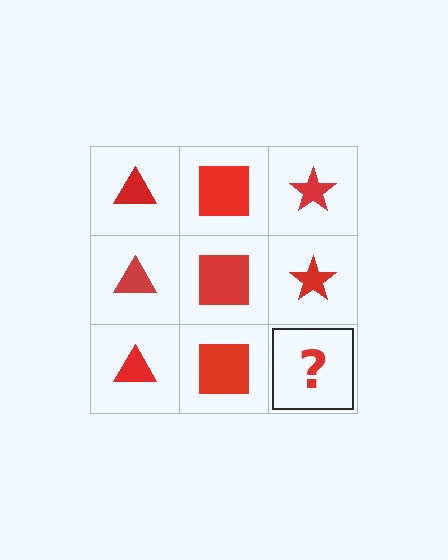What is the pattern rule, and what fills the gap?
The rule is that each column has a consistent shape. The gap should be filled with a red star.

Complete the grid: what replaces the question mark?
The question mark should be replaced with a red star.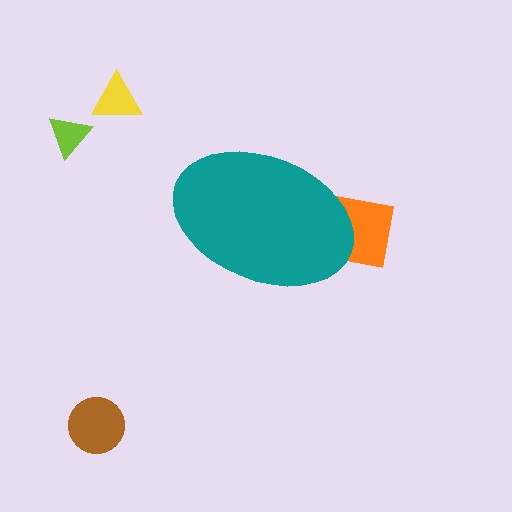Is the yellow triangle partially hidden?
No, the yellow triangle is fully visible.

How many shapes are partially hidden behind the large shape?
1 shape is partially hidden.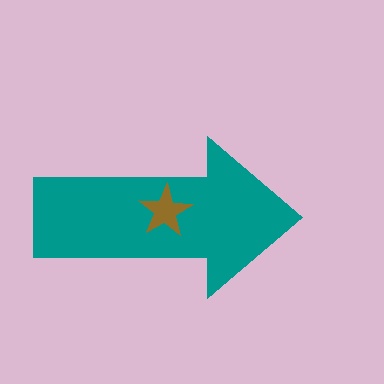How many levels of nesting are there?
2.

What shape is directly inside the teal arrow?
The brown star.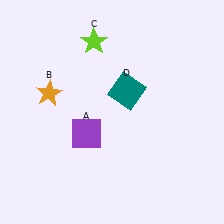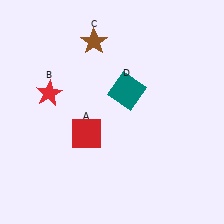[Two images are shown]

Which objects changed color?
A changed from purple to red. B changed from orange to red. C changed from lime to brown.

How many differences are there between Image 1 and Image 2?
There are 3 differences between the two images.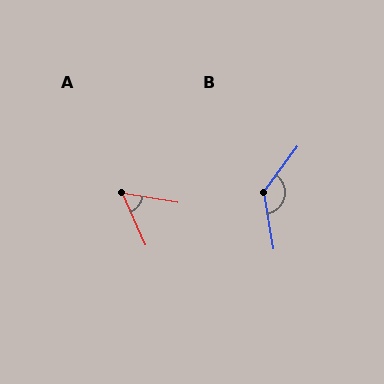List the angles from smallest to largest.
A (57°), B (134°).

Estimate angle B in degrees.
Approximately 134 degrees.